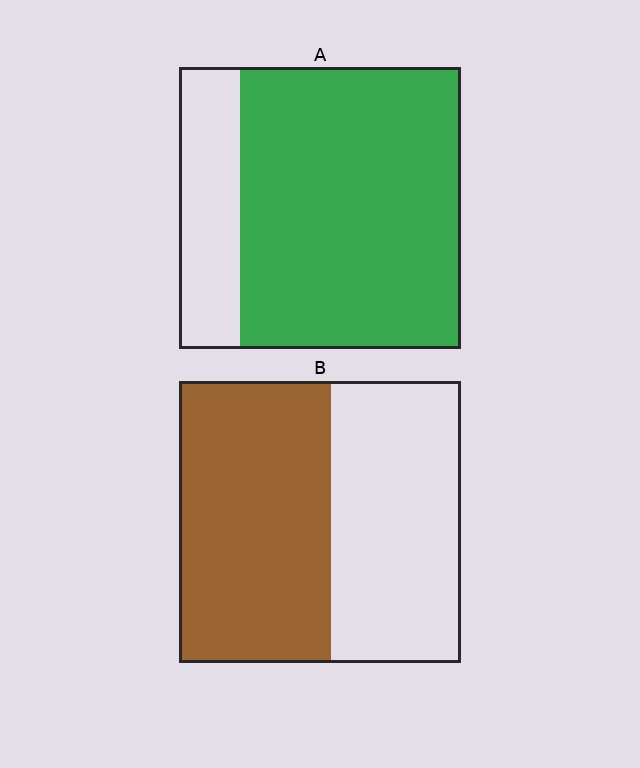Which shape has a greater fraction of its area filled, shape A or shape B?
Shape A.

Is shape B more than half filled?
Roughly half.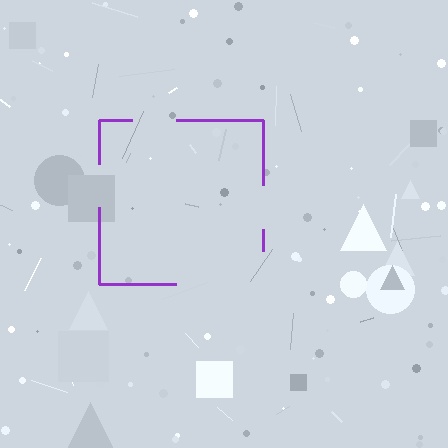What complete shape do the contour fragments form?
The contour fragments form a square.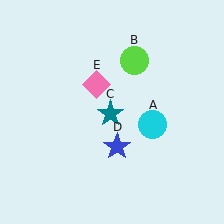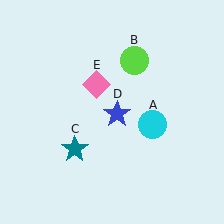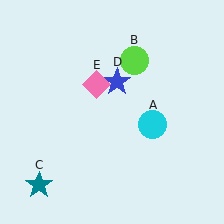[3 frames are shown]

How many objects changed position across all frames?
2 objects changed position: teal star (object C), blue star (object D).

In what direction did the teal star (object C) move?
The teal star (object C) moved down and to the left.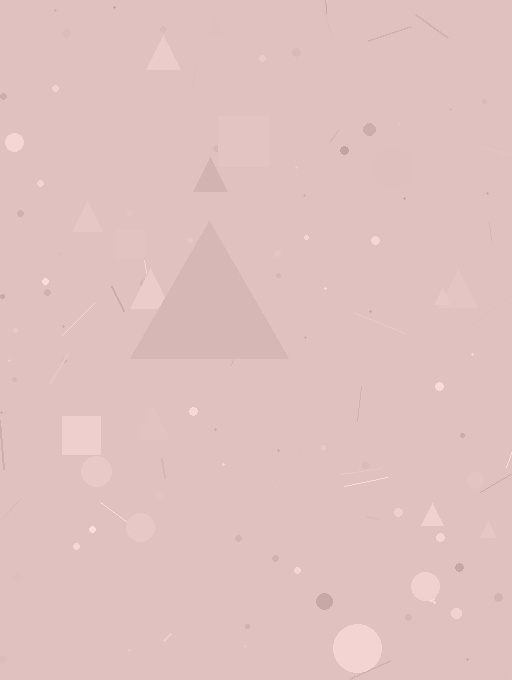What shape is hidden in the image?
A triangle is hidden in the image.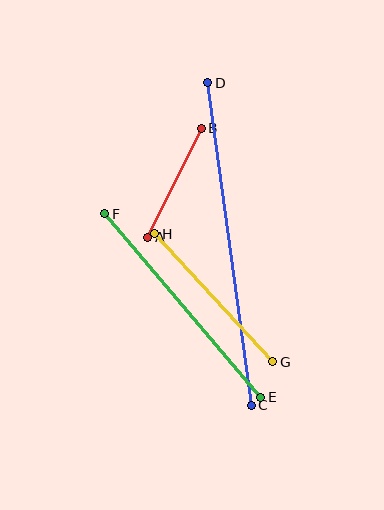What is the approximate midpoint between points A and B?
The midpoint is at approximately (175, 183) pixels.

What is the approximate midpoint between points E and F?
The midpoint is at approximately (183, 306) pixels.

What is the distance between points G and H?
The distance is approximately 174 pixels.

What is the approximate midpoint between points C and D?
The midpoint is at approximately (230, 244) pixels.